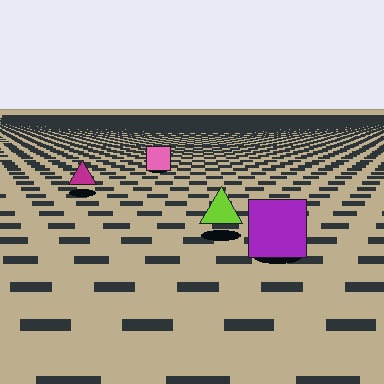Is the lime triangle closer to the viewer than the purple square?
No. The purple square is closer — you can tell from the texture gradient: the ground texture is coarser near it.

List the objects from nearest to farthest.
From nearest to farthest: the purple square, the lime triangle, the magenta triangle, the pink square.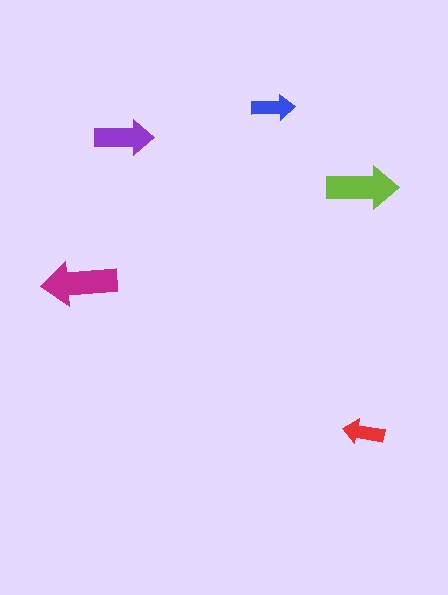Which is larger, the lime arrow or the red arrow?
The lime one.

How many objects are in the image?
There are 5 objects in the image.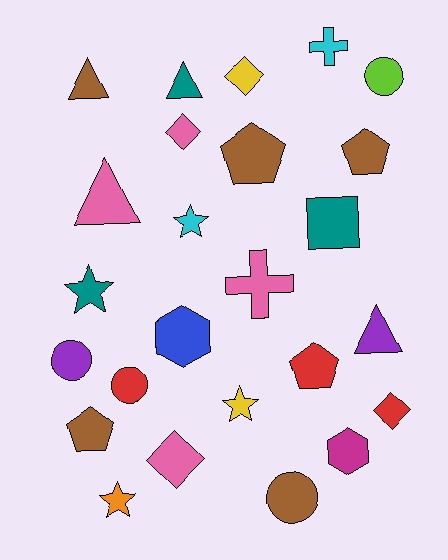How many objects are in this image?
There are 25 objects.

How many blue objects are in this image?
There is 1 blue object.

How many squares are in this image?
There is 1 square.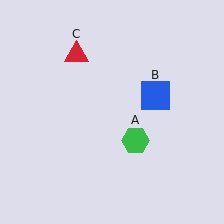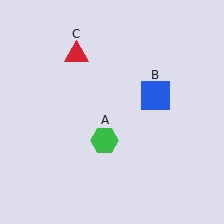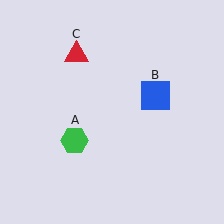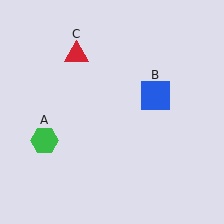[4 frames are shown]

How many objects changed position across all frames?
1 object changed position: green hexagon (object A).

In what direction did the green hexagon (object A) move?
The green hexagon (object A) moved left.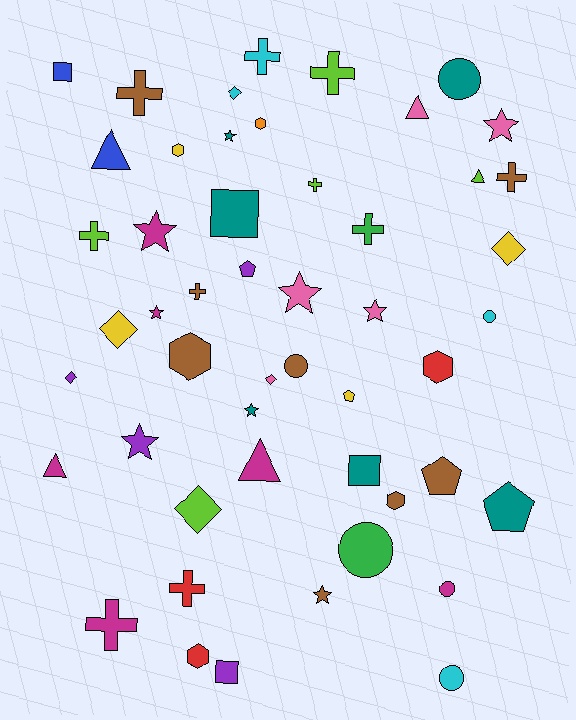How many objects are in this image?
There are 50 objects.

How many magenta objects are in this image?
There are 6 magenta objects.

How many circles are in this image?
There are 6 circles.